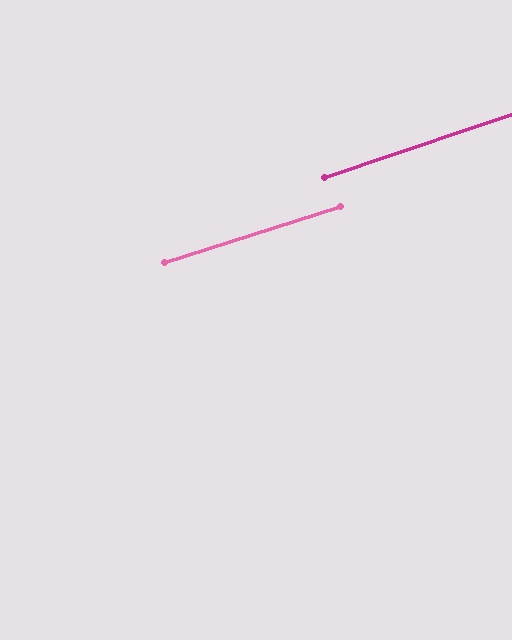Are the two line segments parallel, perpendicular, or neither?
Parallel — their directions differ by only 1.2°.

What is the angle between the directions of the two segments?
Approximately 1 degree.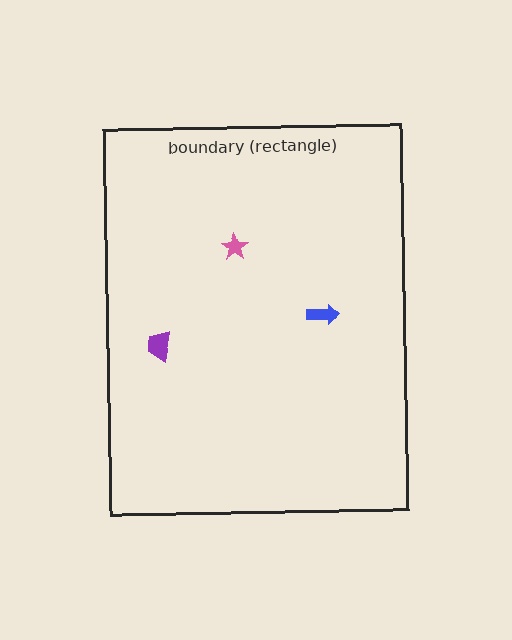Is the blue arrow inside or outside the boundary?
Inside.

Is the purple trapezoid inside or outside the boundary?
Inside.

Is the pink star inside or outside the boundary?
Inside.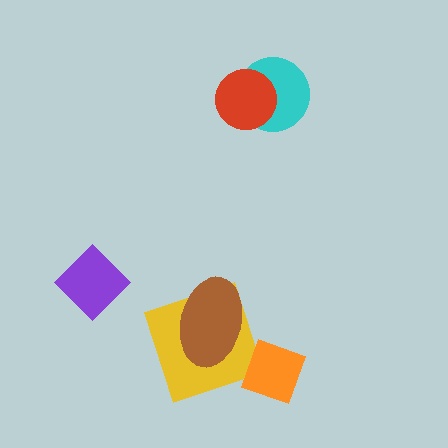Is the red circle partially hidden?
No, no other shape covers it.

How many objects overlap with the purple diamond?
0 objects overlap with the purple diamond.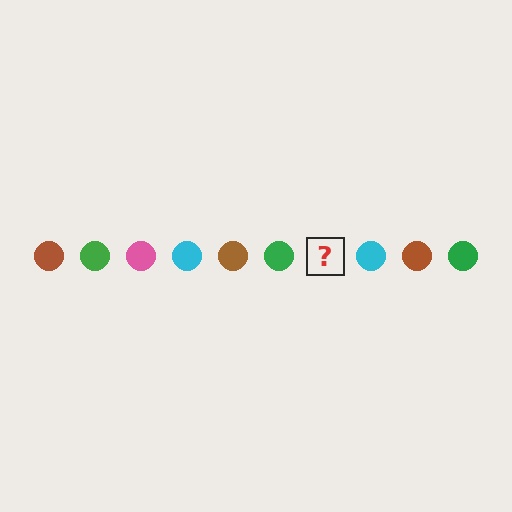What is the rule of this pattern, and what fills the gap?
The rule is that the pattern cycles through brown, green, pink, cyan circles. The gap should be filled with a pink circle.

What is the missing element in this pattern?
The missing element is a pink circle.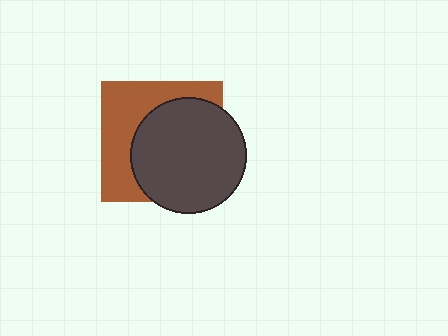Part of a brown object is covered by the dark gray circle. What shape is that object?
It is a square.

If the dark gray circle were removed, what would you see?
You would see the complete brown square.